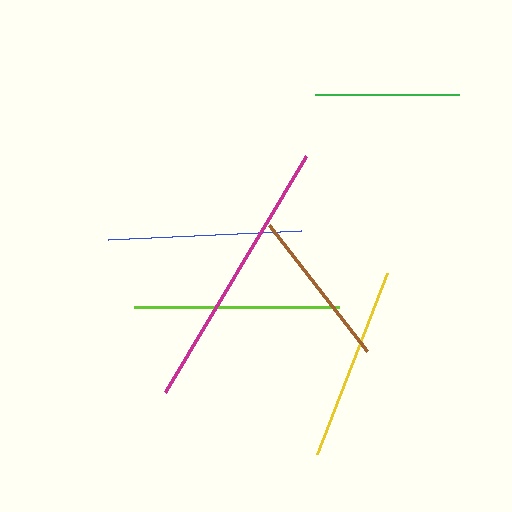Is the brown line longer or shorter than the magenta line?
The magenta line is longer than the brown line.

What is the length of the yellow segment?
The yellow segment is approximately 194 pixels long.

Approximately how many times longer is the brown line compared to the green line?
The brown line is approximately 1.1 times the length of the green line.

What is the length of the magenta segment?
The magenta segment is approximately 275 pixels long.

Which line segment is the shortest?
The green line is the shortest at approximately 143 pixels.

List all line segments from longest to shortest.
From longest to shortest: magenta, lime, yellow, blue, brown, green.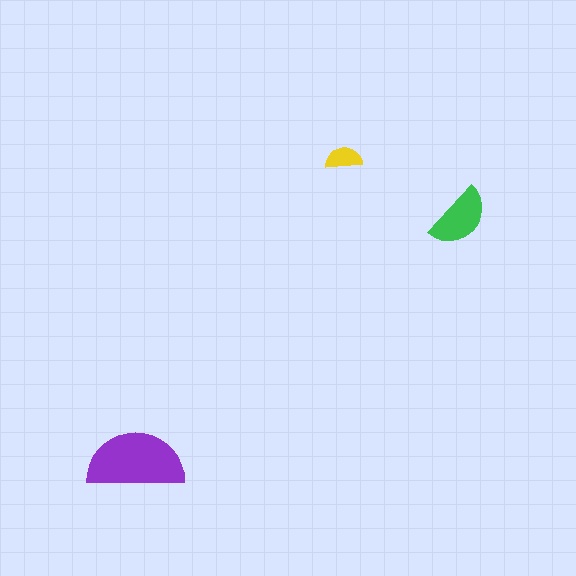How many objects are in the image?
There are 3 objects in the image.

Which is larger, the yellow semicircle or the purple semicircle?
The purple one.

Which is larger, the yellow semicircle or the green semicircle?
The green one.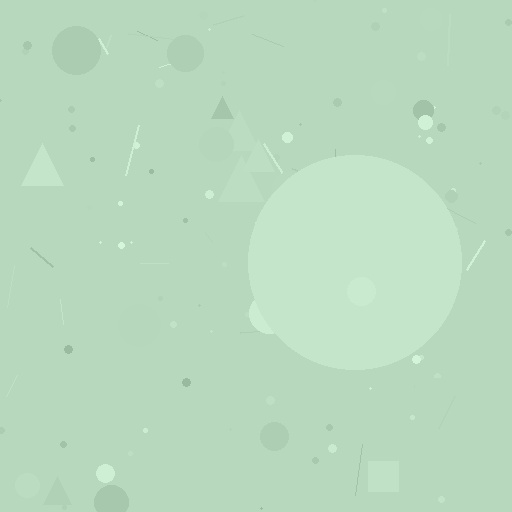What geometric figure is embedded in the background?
A circle is embedded in the background.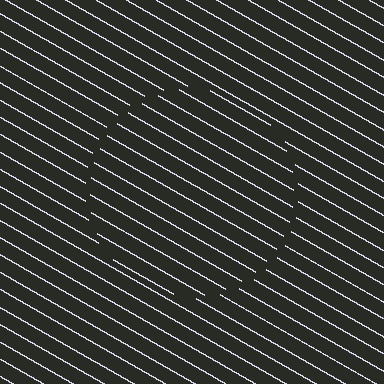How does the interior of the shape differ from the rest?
The interior of the shape contains the same grating, shifted by half a period — the contour is defined by the phase discontinuity where line-ends from the inner and outer gratings abut.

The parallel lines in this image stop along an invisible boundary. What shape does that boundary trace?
An illusory circle. The interior of the shape contains the same grating, shifted by half a period — the contour is defined by the phase discontinuity where line-ends from the inner and outer gratings abut.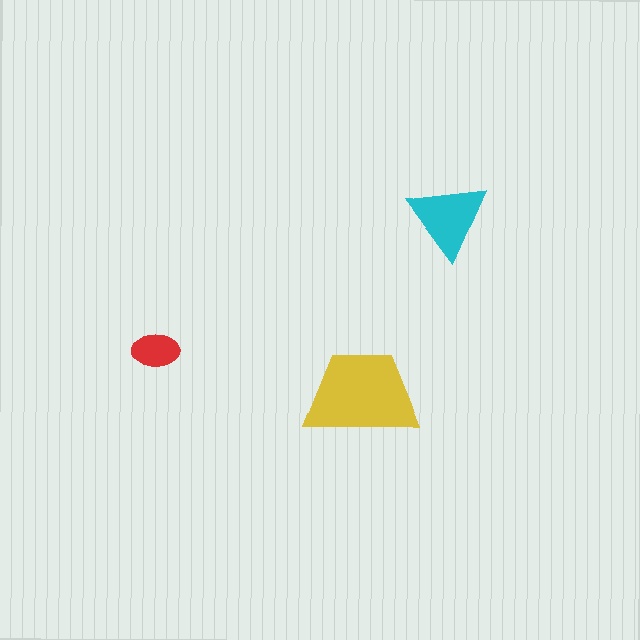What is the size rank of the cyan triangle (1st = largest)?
2nd.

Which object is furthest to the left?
The red ellipse is leftmost.